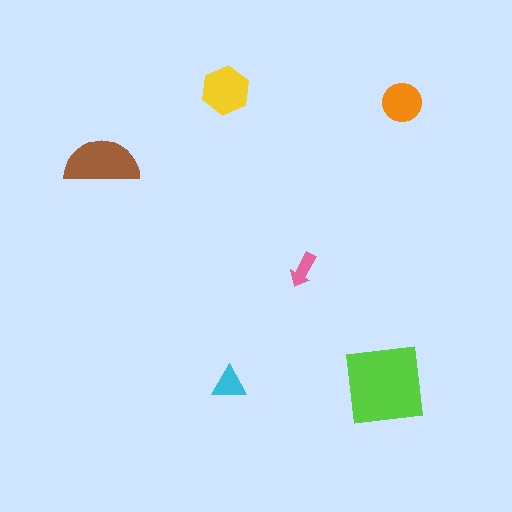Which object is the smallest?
The pink arrow.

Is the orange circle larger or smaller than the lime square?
Smaller.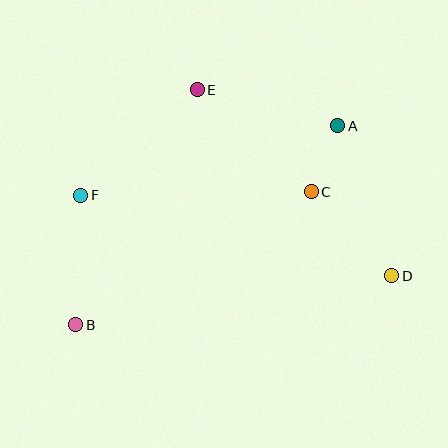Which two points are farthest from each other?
Points A and B are farthest from each other.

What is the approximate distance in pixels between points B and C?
The distance between B and C is approximately 270 pixels.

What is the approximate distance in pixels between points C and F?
The distance between C and F is approximately 230 pixels.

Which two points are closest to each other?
Points A and C are closest to each other.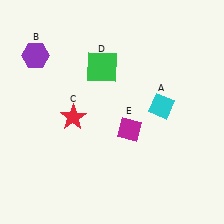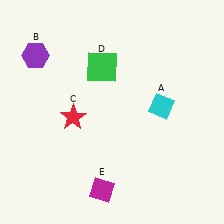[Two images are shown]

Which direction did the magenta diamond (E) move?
The magenta diamond (E) moved down.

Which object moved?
The magenta diamond (E) moved down.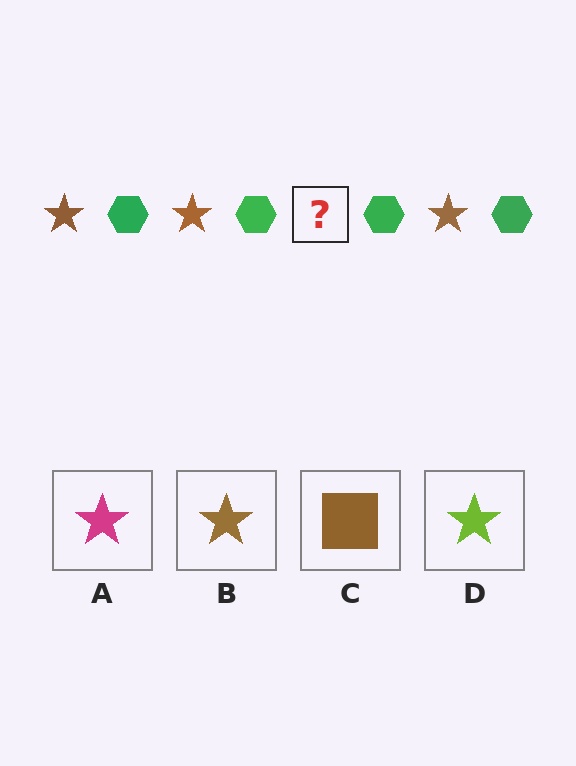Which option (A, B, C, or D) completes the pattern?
B.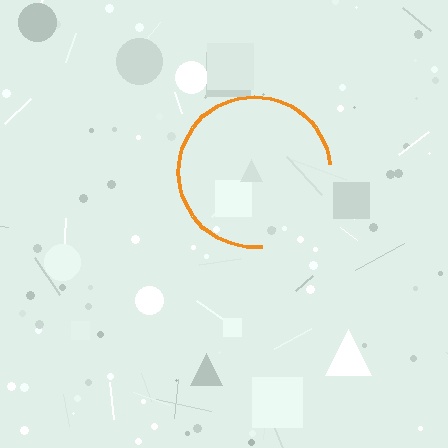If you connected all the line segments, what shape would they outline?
They would outline a circle.